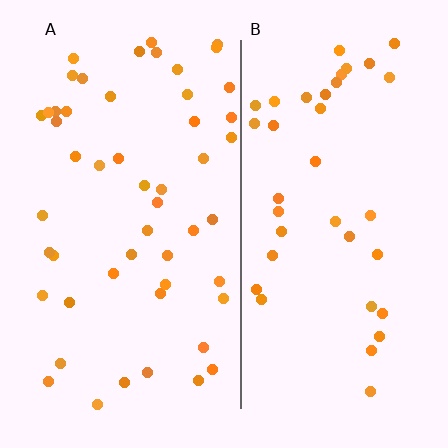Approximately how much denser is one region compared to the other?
Approximately 1.4× — region A over region B.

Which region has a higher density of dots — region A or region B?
A (the left).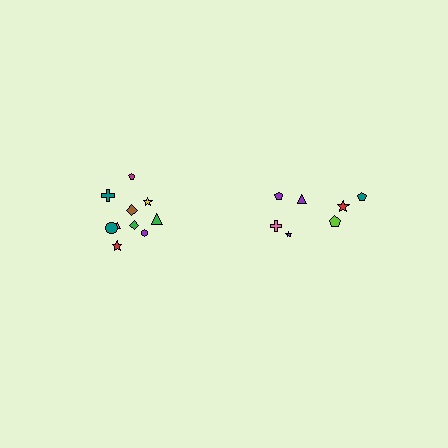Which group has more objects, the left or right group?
The left group.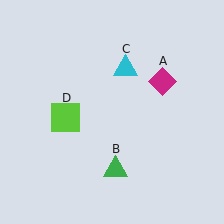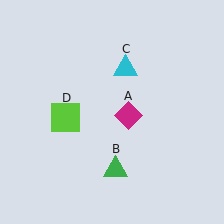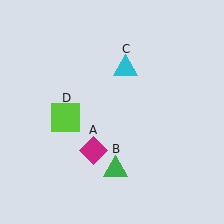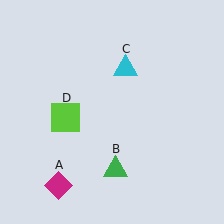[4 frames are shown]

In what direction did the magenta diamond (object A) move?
The magenta diamond (object A) moved down and to the left.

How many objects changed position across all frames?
1 object changed position: magenta diamond (object A).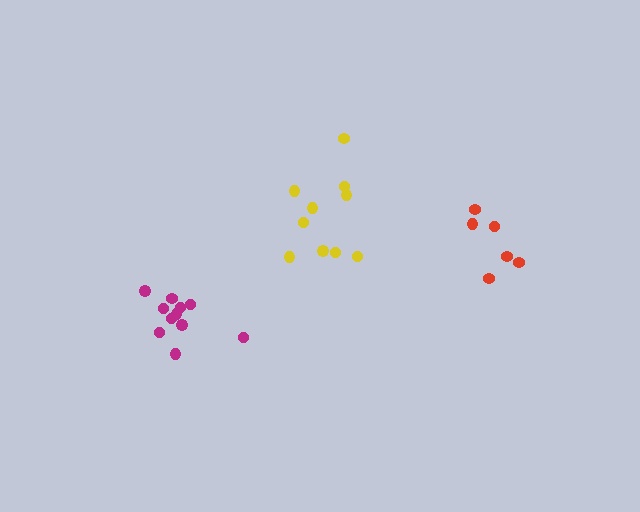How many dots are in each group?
Group 1: 6 dots, Group 2: 10 dots, Group 3: 11 dots (27 total).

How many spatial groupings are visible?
There are 3 spatial groupings.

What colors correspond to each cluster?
The clusters are colored: red, yellow, magenta.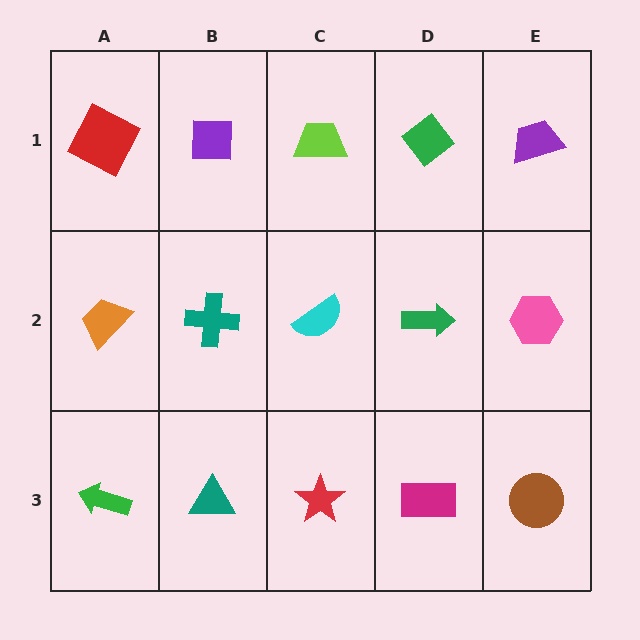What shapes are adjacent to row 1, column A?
An orange trapezoid (row 2, column A), a purple square (row 1, column B).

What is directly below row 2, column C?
A red star.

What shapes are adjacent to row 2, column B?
A purple square (row 1, column B), a teal triangle (row 3, column B), an orange trapezoid (row 2, column A), a cyan semicircle (row 2, column C).